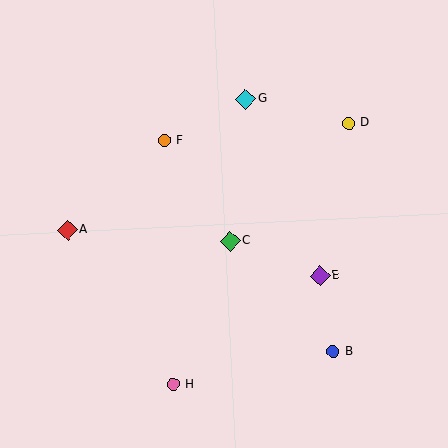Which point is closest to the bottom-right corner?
Point B is closest to the bottom-right corner.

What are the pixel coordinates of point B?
Point B is at (333, 352).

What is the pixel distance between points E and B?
The distance between E and B is 77 pixels.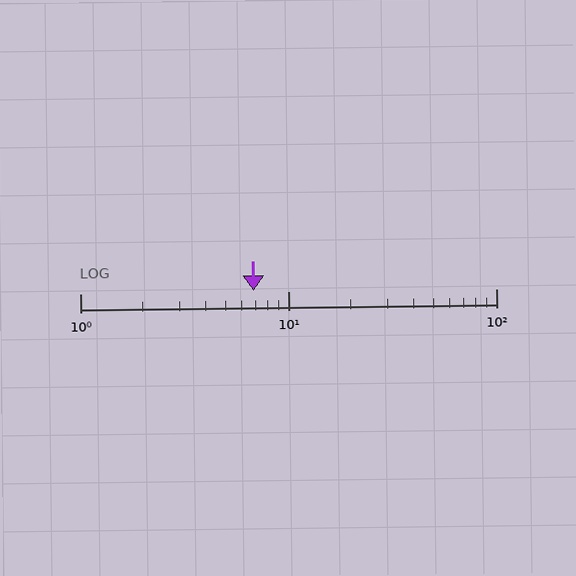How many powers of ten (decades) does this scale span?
The scale spans 2 decades, from 1 to 100.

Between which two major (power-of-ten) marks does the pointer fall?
The pointer is between 1 and 10.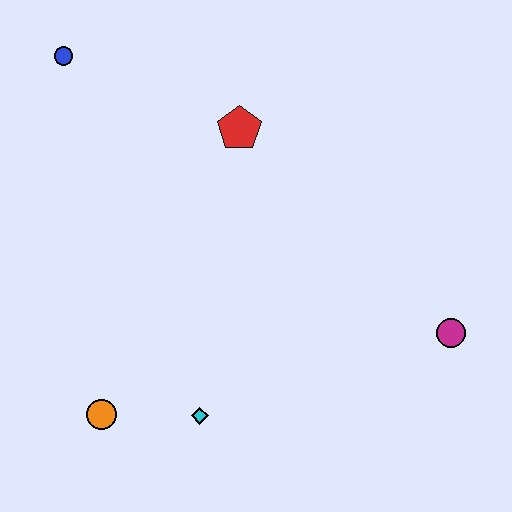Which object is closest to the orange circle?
The cyan diamond is closest to the orange circle.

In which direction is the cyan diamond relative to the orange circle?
The cyan diamond is to the right of the orange circle.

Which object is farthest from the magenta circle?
The blue circle is farthest from the magenta circle.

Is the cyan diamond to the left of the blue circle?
No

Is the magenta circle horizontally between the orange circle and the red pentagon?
No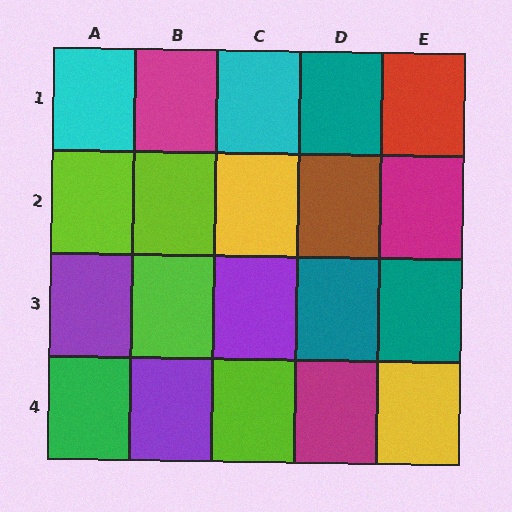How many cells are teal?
3 cells are teal.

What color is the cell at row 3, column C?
Purple.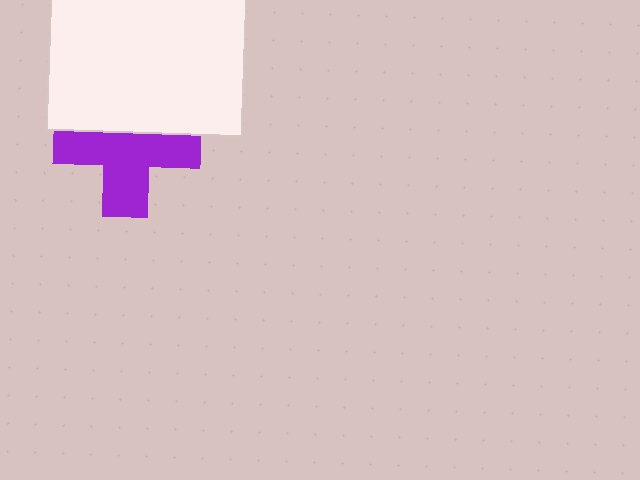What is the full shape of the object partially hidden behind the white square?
The partially hidden object is a purple cross.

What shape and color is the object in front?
The object in front is a white square.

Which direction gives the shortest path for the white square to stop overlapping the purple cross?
Moving up gives the shortest separation.